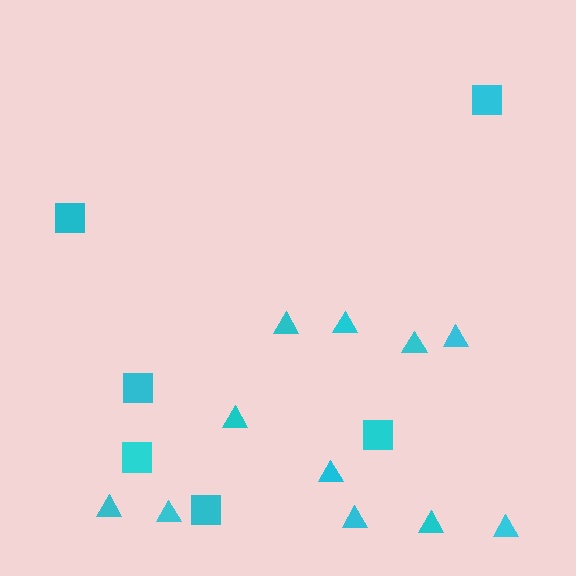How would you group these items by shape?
There are 2 groups: one group of triangles (11) and one group of squares (6).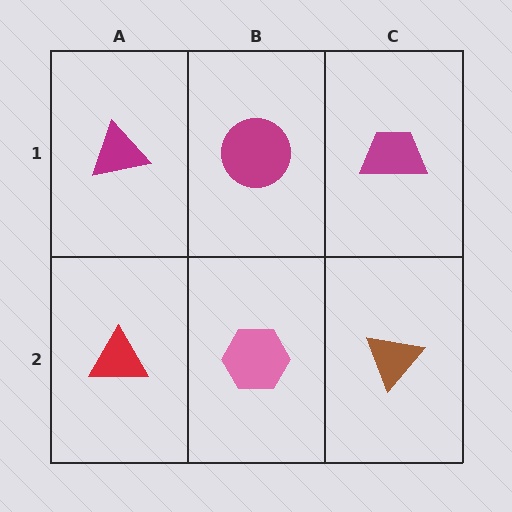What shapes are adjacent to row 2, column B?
A magenta circle (row 1, column B), a red triangle (row 2, column A), a brown triangle (row 2, column C).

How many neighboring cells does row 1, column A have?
2.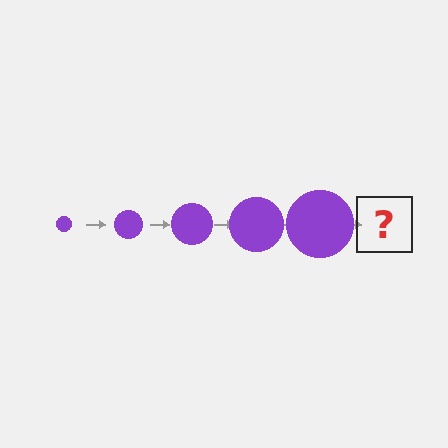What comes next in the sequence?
The next element should be a purple circle, larger than the previous one.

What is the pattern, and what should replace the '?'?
The pattern is that the circle gets progressively larger each step. The '?' should be a purple circle, larger than the previous one.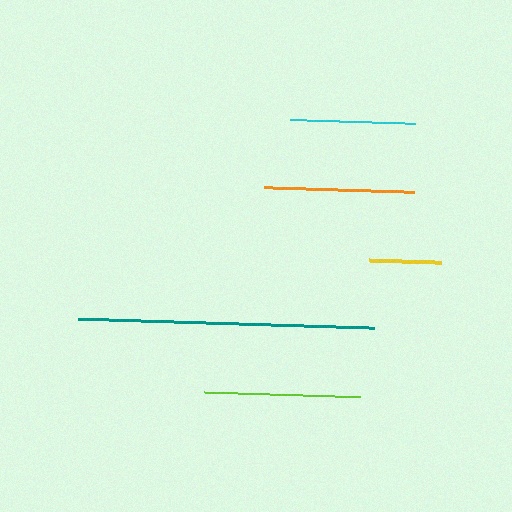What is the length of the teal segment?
The teal segment is approximately 296 pixels long.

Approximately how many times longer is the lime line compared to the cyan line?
The lime line is approximately 1.3 times the length of the cyan line.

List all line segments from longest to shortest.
From longest to shortest: teal, lime, orange, cyan, yellow.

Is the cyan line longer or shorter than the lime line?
The lime line is longer than the cyan line.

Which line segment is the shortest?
The yellow line is the shortest at approximately 73 pixels.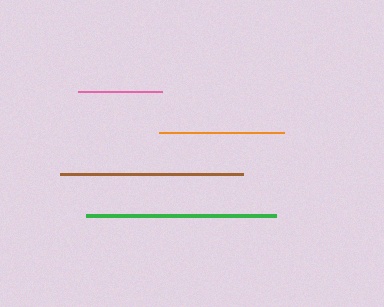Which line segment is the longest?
The green line is the longest at approximately 189 pixels.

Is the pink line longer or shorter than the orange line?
The orange line is longer than the pink line.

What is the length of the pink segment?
The pink segment is approximately 84 pixels long.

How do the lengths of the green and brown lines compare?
The green and brown lines are approximately the same length.